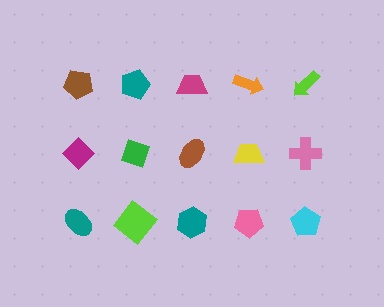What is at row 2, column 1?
A magenta diamond.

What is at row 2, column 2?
A green diamond.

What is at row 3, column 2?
A lime diamond.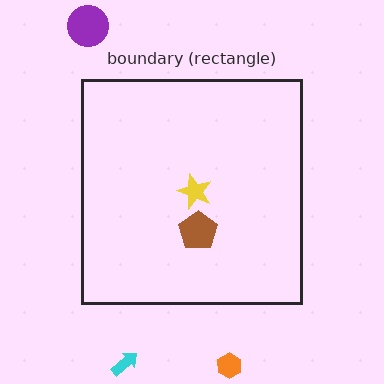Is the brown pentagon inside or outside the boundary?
Inside.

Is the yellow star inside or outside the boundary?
Inside.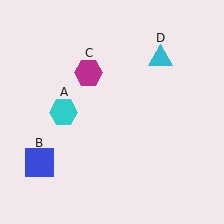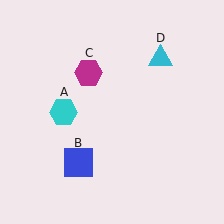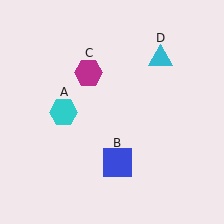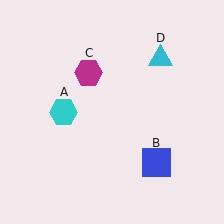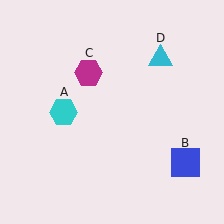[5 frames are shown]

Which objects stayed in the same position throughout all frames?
Cyan hexagon (object A) and magenta hexagon (object C) and cyan triangle (object D) remained stationary.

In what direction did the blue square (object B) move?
The blue square (object B) moved right.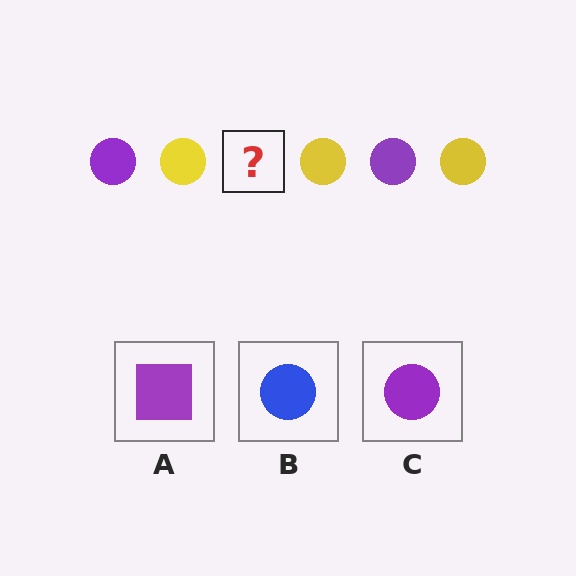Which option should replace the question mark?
Option C.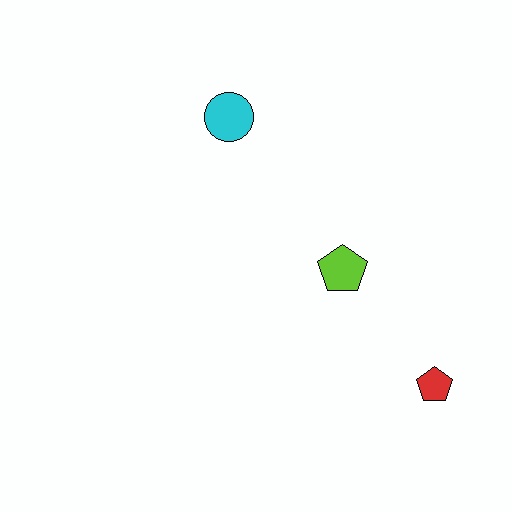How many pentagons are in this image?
There are 2 pentagons.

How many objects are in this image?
There are 3 objects.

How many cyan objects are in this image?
There is 1 cyan object.